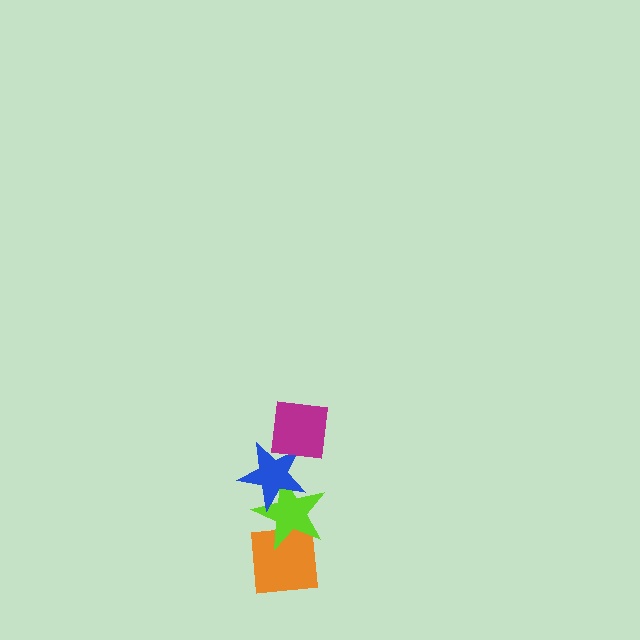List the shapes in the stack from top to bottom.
From top to bottom: the magenta square, the blue star, the lime star, the orange square.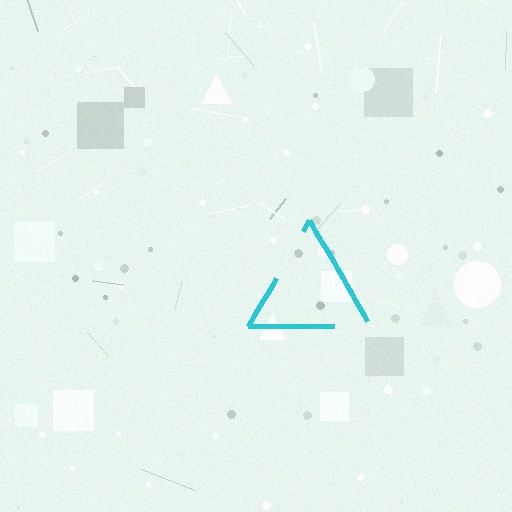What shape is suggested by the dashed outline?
The dashed outline suggests a triangle.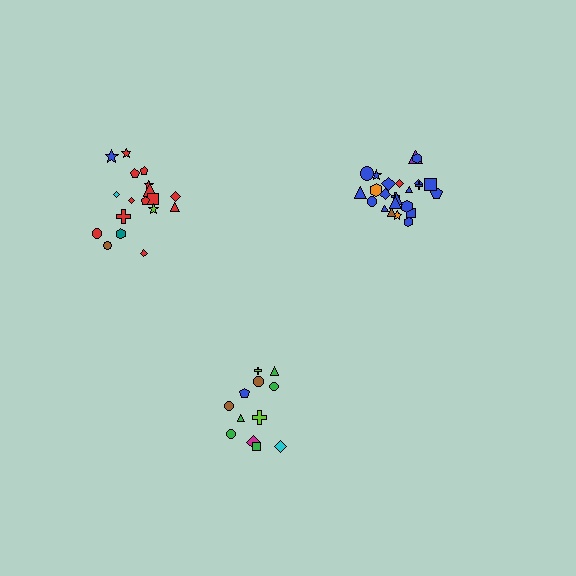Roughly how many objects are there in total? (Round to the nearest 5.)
Roughly 55 objects in total.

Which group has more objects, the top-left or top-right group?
The top-right group.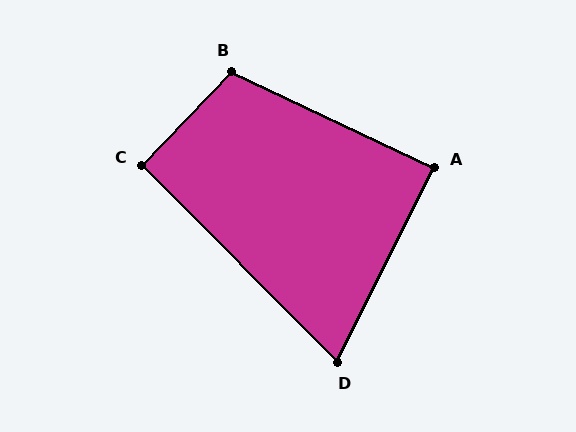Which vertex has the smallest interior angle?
D, at approximately 71 degrees.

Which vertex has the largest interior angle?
B, at approximately 109 degrees.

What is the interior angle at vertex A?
Approximately 88 degrees (approximately right).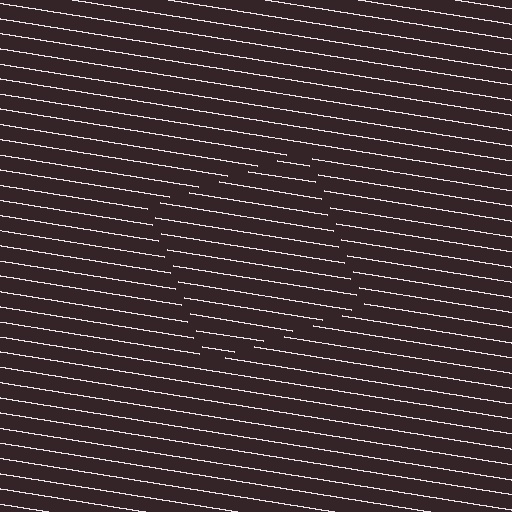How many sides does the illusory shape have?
4 sides — the line-ends trace a square.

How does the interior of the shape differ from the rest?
The interior of the shape contains the same grating, shifted by half a period — the contour is defined by the phase discontinuity where line-ends from the inner and outer gratings abut.